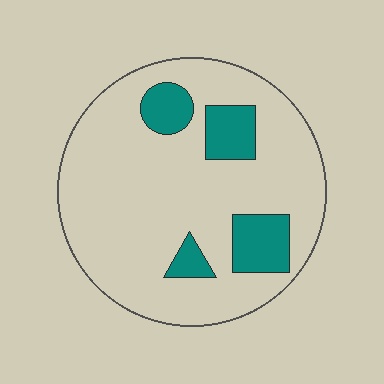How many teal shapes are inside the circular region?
4.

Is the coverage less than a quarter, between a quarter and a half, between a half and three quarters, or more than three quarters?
Less than a quarter.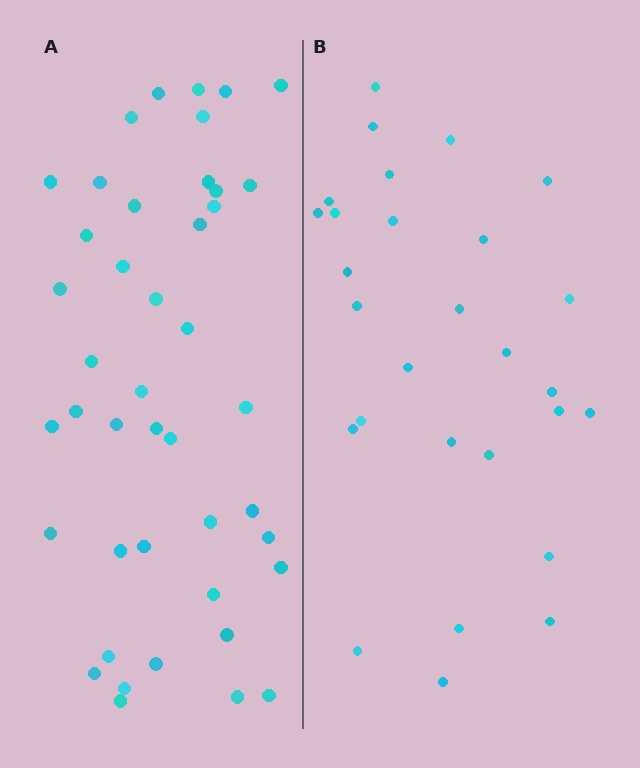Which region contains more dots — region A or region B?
Region A (the left region) has more dots.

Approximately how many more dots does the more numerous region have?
Region A has approximately 15 more dots than region B.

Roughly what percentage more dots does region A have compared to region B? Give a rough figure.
About 55% more.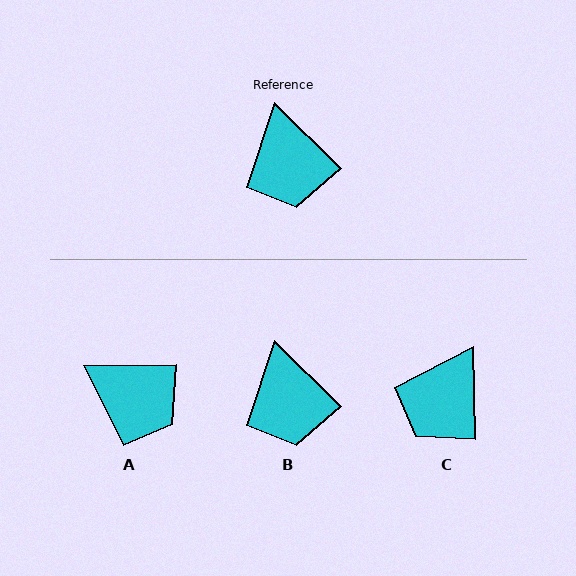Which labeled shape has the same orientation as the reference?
B.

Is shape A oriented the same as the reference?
No, it is off by about 45 degrees.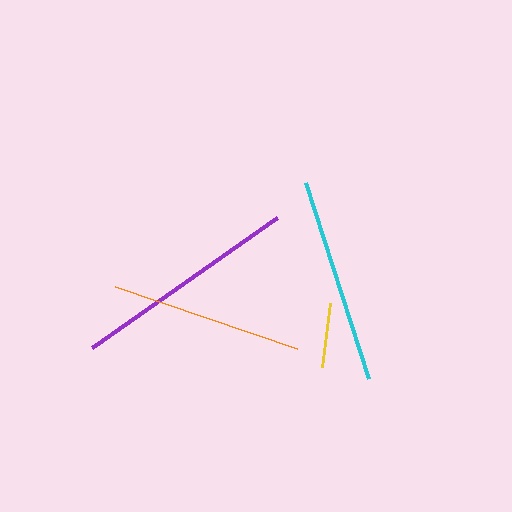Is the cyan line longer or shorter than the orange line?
The cyan line is longer than the orange line.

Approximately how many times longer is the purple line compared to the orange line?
The purple line is approximately 1.2 times the length of the orange line.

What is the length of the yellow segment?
The yellow segment is approximately 65 pixels long.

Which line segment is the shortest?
The yellow line is the shortest at approximately 65 pixels.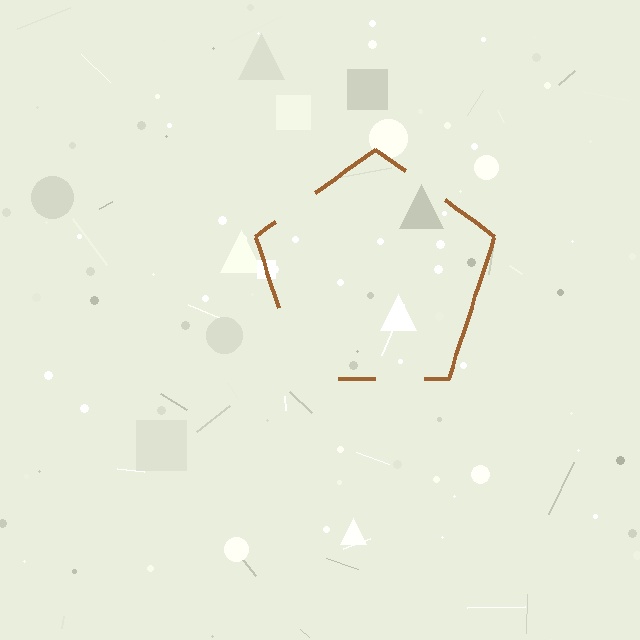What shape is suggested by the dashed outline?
The dashed outline suggests a pentagon.